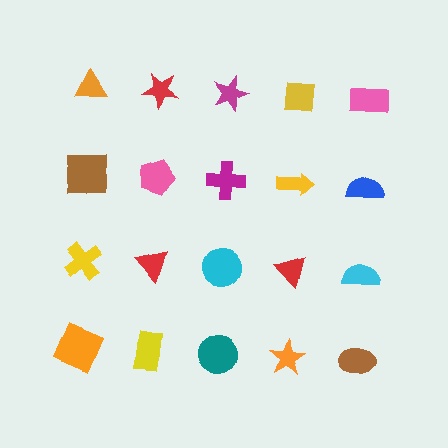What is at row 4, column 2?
A yellow rectangle.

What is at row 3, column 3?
A cyan circle.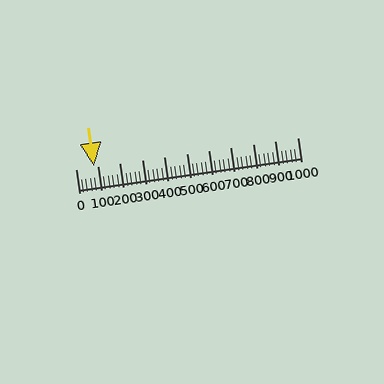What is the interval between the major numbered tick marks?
The major tick marks are spaced 100 units apart.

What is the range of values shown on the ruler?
The ruler shows values from 0 to 1000.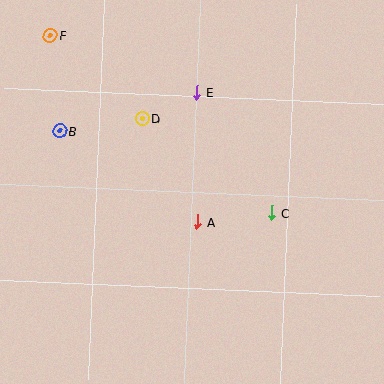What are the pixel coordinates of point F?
Point F is at (50, 36).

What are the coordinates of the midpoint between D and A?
The midpoint between D and A is at (170, 170).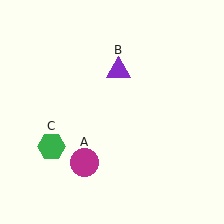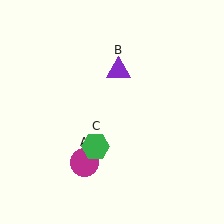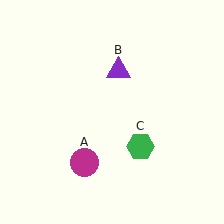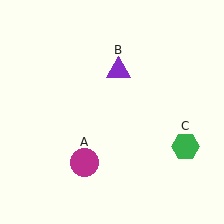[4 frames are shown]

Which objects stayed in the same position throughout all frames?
Magenta circle (object A) and purple triangle (object B) remained stationary.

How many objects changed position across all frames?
1 object changed position: green hexagon (object C).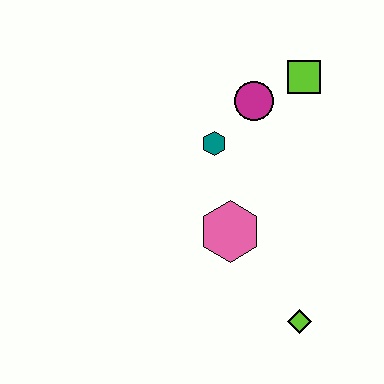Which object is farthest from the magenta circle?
The lime diamond is farthest from the magenta circle.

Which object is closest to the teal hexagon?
The magenta circle is closest to the teal hexagon.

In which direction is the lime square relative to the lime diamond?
The lime square is above the lime diamond.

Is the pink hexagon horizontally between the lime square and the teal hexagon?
Yes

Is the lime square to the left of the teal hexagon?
No